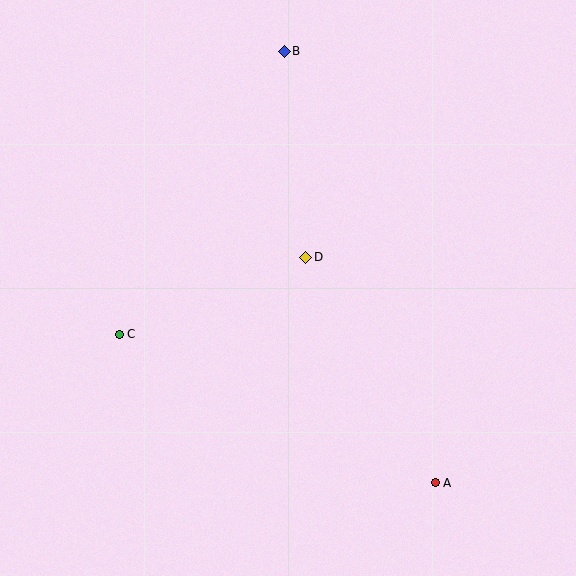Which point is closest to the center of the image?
Point D at (306, 257) is closest to the center.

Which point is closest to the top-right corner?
Point B is closest to the top-right corner.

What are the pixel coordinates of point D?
Point D is at (306, 257).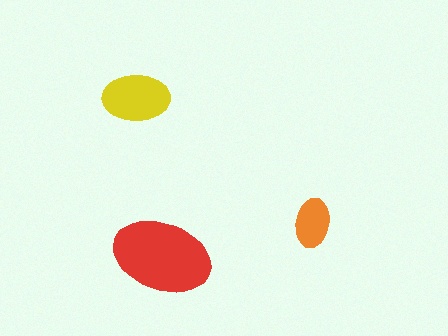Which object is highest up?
The yellow ellipse is topmost.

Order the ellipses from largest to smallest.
the red one, the yellow one, the orange one.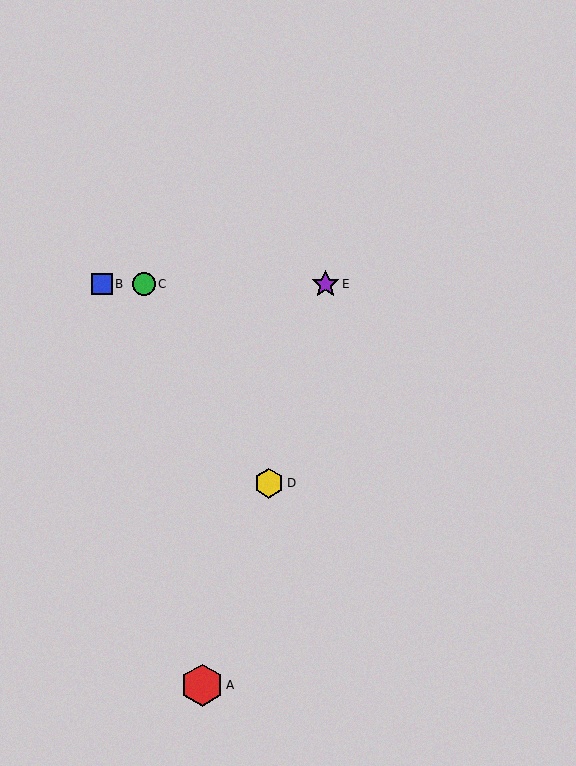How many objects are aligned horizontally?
3 objects (B, C, E) are aligned horizontally.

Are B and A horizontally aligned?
No, B is at y≈284 and A is at y≈685.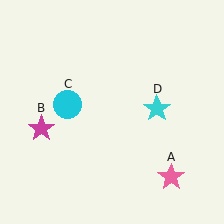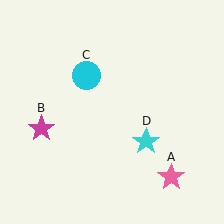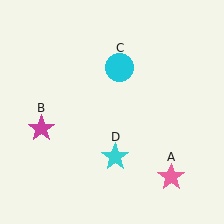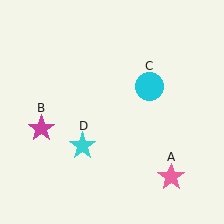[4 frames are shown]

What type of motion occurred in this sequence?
The cyan circle (object C), cyan star (object D) rotated clockwise around the center of the scene.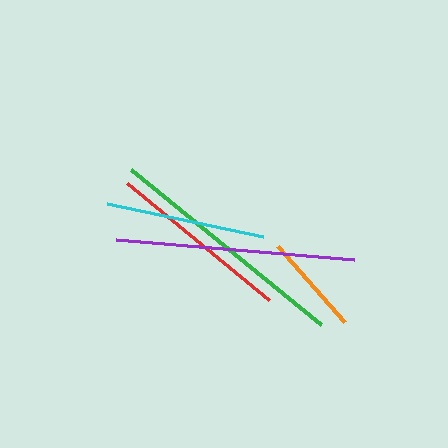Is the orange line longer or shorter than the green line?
The green line is longer than the orange line.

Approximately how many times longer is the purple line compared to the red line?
The purple line is approximately 1.3 times the length of the red line.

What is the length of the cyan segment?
The cyan segment is approximately 160 pixels long.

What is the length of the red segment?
The red segment is approximately 183 pixels long.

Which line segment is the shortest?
The orange line is the shortest at approximately 101 pixels.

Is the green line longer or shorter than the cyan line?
The green line is longer than the cyan line.